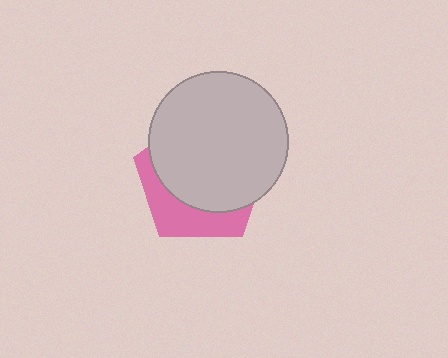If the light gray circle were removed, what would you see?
You would see the complete pink pentagon.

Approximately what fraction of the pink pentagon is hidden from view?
Roughly 69% of the pink pentagon is hidden behind the light gray circle.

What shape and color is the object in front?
The object in front is a light gray circle.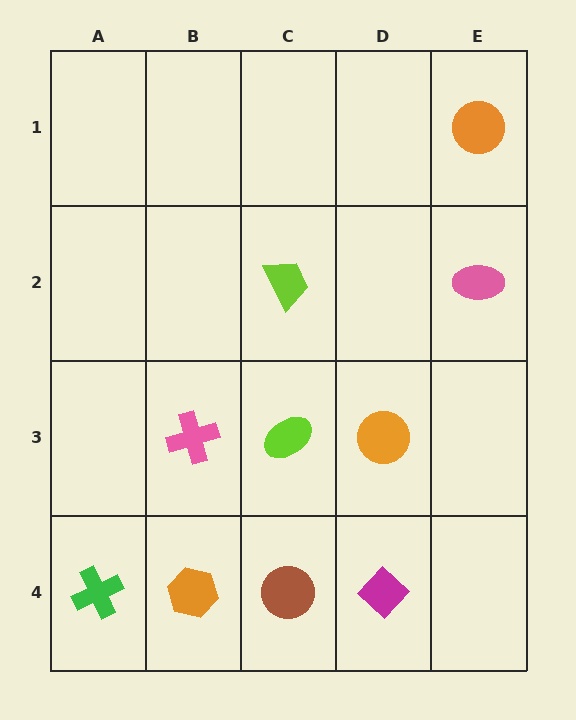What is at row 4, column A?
A green cross.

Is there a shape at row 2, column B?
No, that cell is empty.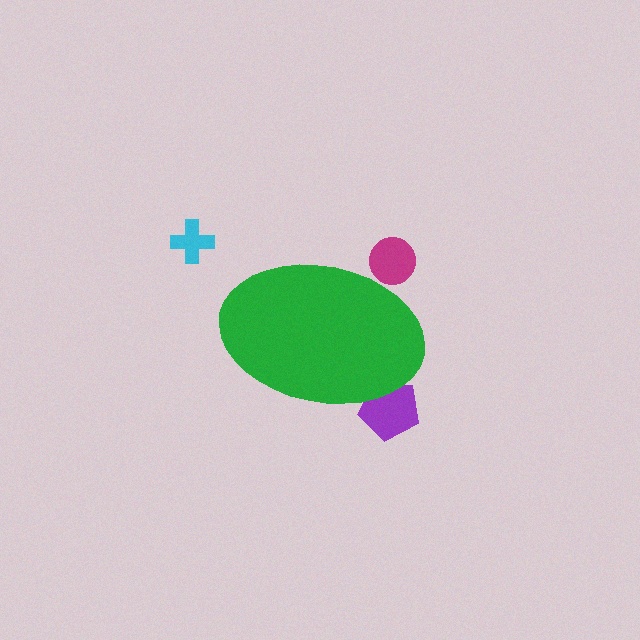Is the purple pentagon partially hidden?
Yes, the purple pentagon is partially hidden behind the green ellipse.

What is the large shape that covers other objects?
A green ellipse.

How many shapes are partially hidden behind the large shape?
2 shapes are partially hidden.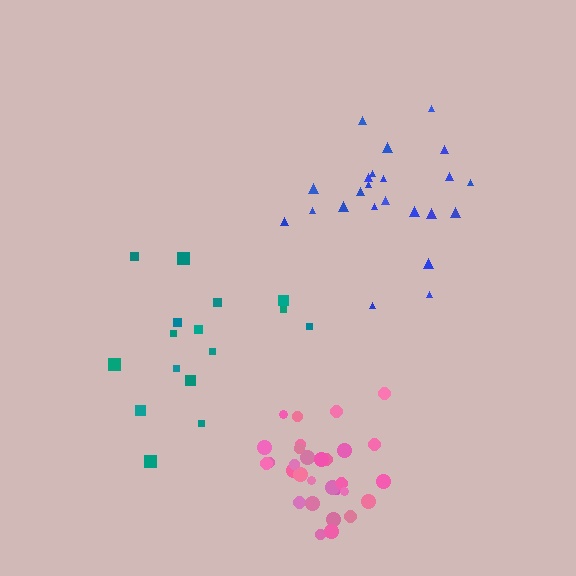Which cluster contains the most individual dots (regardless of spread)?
Pink (31).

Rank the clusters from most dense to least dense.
pink, blue, teal.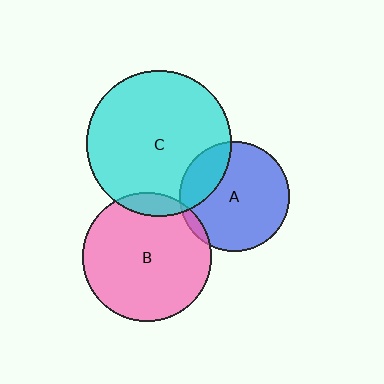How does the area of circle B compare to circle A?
Approximately 1.4 times.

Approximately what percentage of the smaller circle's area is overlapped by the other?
Approximately 25%.